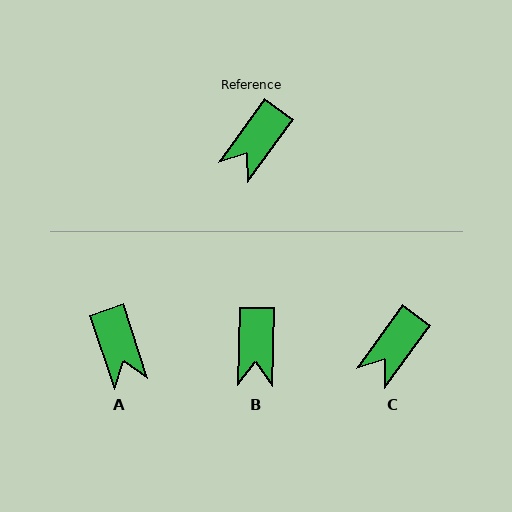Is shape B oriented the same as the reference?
No, it is off by about 35 degrees.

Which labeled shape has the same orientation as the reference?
C.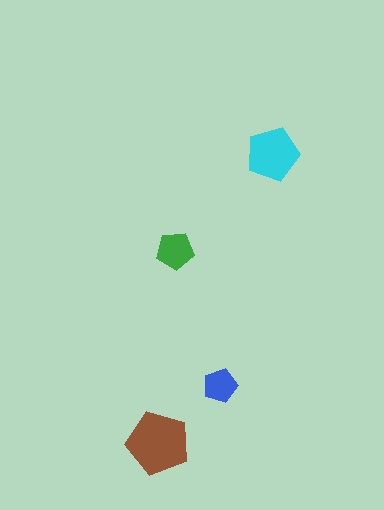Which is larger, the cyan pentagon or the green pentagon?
The cyan one.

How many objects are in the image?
There are 4 objects in the image.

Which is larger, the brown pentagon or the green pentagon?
The brown one.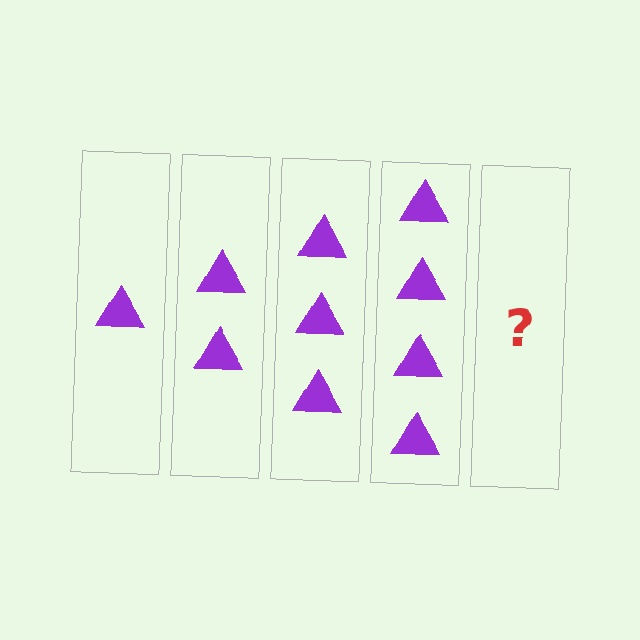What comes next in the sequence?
The next element should be 5 triangles.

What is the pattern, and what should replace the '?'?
The pattern is that each step adds one more triangle. The '?' should be 5 triangles.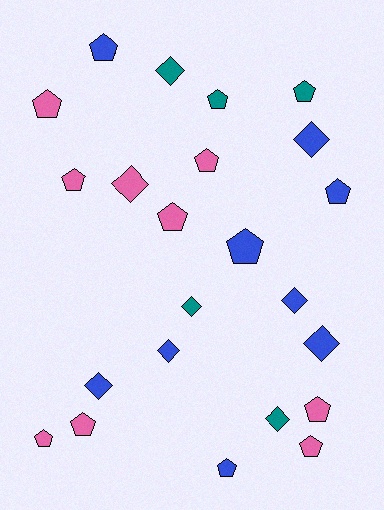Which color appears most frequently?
Pink, with 9 objects.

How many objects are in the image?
There are 23 objects.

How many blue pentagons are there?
There are 4 blue pentagons.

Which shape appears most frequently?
Pentagon, with 14 objects.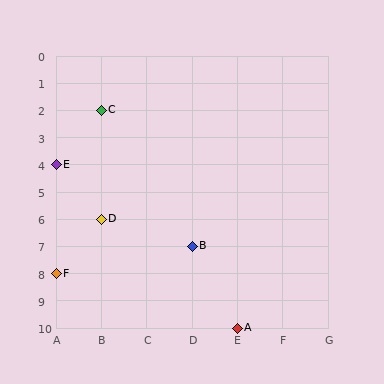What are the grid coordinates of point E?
Point E is at grid coordinates (A, 4).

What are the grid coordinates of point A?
Point A is at grid coordinates (E, 10).